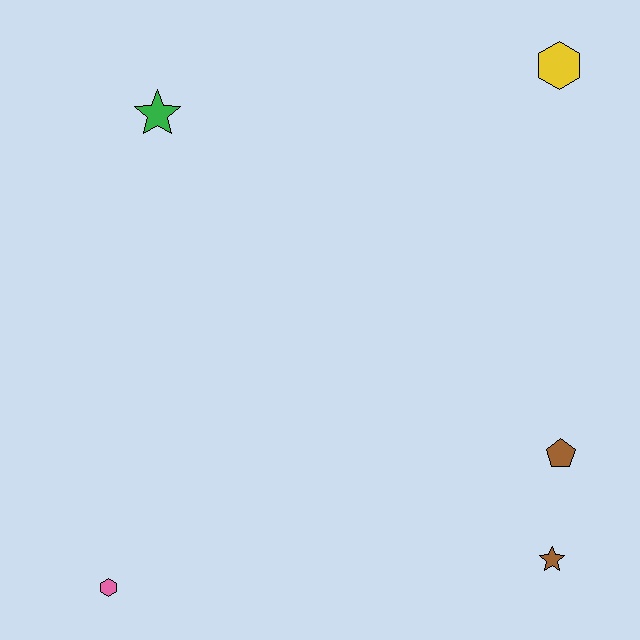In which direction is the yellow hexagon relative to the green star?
The yellow hexagon is to the right of the green star.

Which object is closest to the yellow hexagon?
The brown pentagon is closest to the yellow hexagon.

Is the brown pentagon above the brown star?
Yes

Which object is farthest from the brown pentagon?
The green star is farthest from the brown pentagon.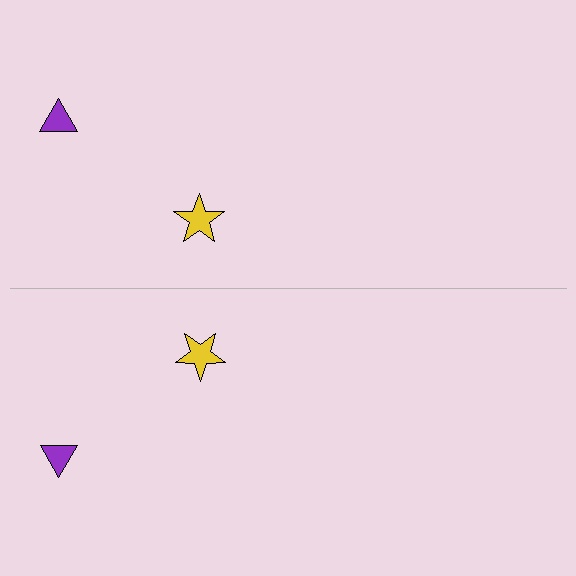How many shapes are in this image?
There are 4 shapes in this image.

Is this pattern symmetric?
Yes, this pattern has bilateral (reflection) symmetry.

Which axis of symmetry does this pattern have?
The pattern has a horizontal axis of symmetry running through the center of the image.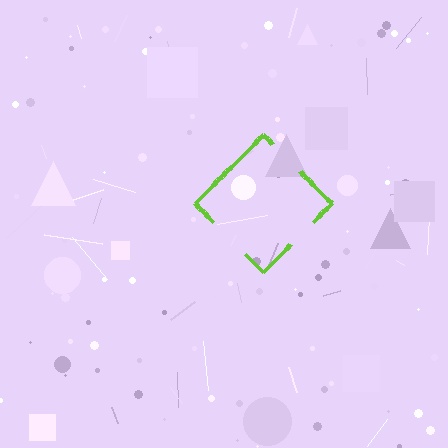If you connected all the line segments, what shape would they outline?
They would outline a diamond.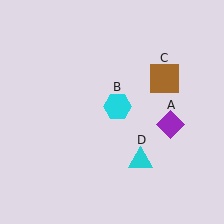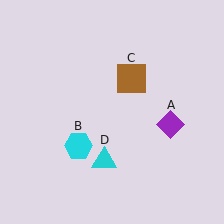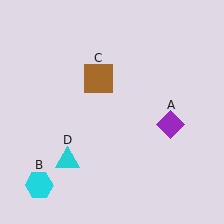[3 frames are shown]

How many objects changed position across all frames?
3 objects changed position: cyan hexagon (object B), brown square (object C), cyan triangle (object D).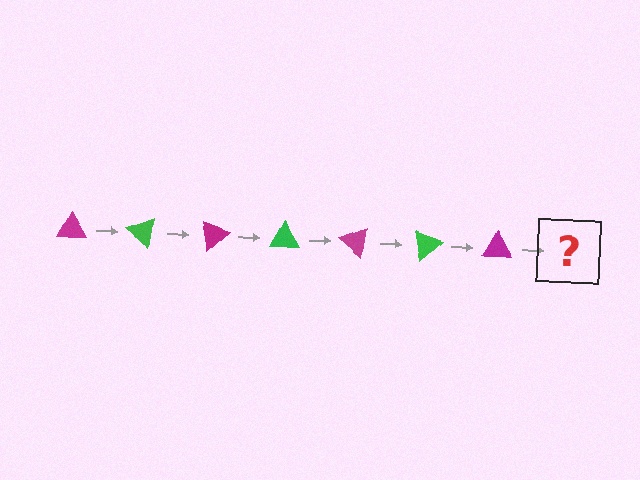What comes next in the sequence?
The next element should be a green triangle, rotated 280 degrees from the start.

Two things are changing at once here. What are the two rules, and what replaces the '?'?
The two rules are that it rotates 40 degrees each step and the color cycles through magenta and green. The '?' should be a green triangle, rotated 280 degrees from the start.